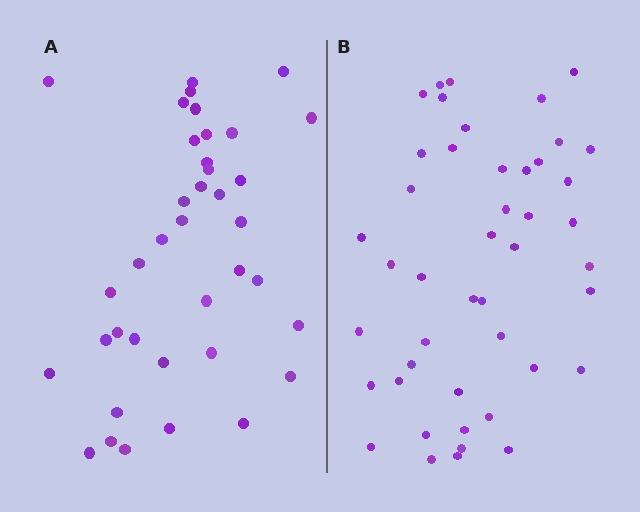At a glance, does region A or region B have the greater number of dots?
Region B (the right region) has more dots.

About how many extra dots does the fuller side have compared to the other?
Region B has roughly 8 or so more dots than region A.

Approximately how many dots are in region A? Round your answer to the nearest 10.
About 40 dots. (The exact count is 38, which rounds to 40.)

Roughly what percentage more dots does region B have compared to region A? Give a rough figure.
About 20% more.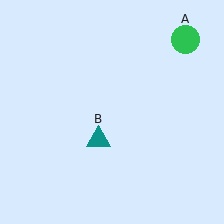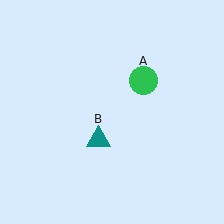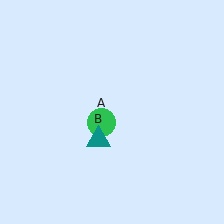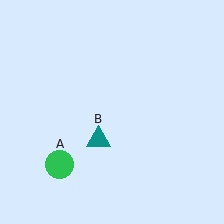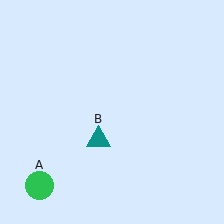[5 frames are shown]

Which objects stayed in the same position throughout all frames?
Teal triangle (object B) remained stationary.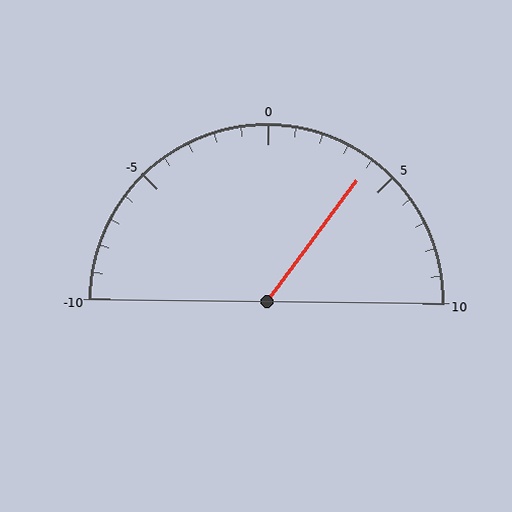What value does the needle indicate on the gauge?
The needle indicates approximately 4.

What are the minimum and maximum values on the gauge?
The gauge ranges from -10 to 10.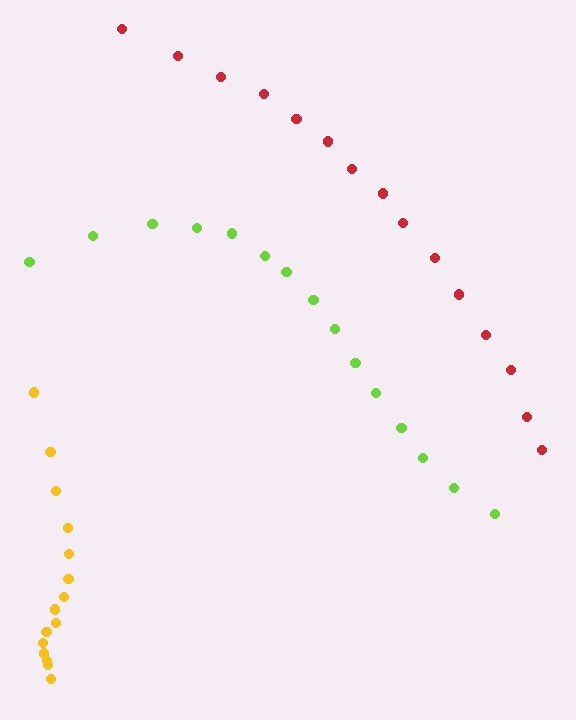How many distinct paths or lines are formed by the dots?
There are 3 distinct paths.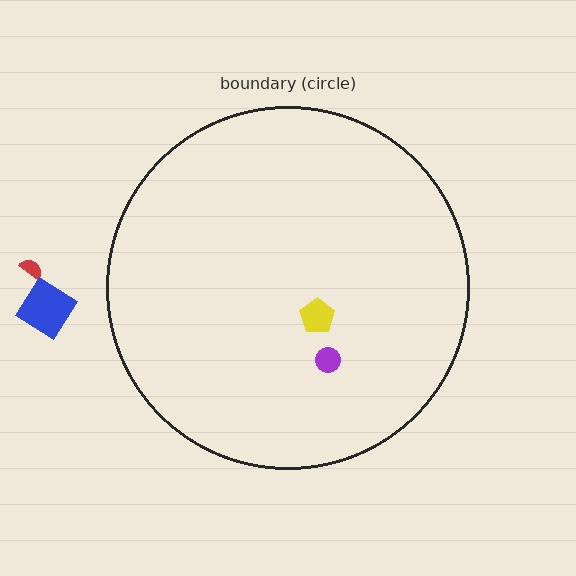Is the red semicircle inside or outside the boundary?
Outside.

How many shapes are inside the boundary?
2 inside, 2 outside.